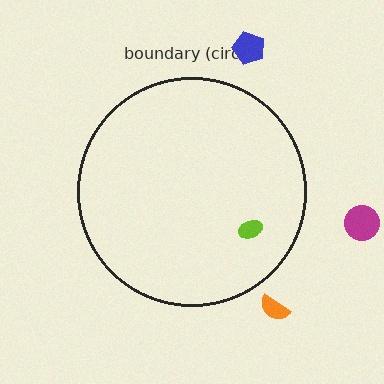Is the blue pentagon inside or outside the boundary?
Outside.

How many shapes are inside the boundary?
1 inside, 3 outside.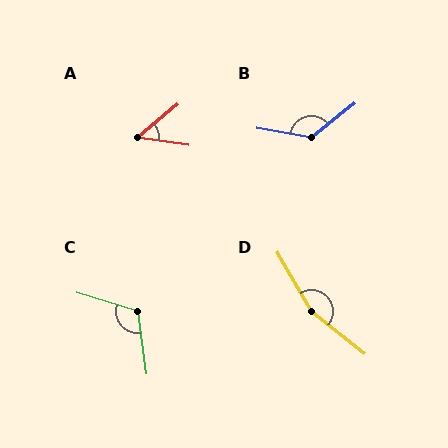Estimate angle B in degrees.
Approximately 132 degrees.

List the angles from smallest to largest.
A (48°), C (115°), B (132°), D (158°).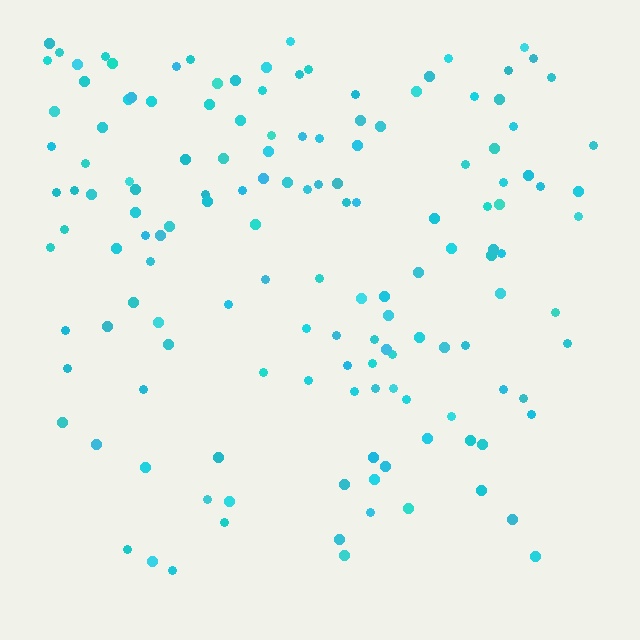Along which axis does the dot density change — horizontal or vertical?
Vertical.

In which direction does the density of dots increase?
From bottom to top, with the top side densest.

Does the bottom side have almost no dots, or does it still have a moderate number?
Still a moderate number, just noticeably fewer than the top.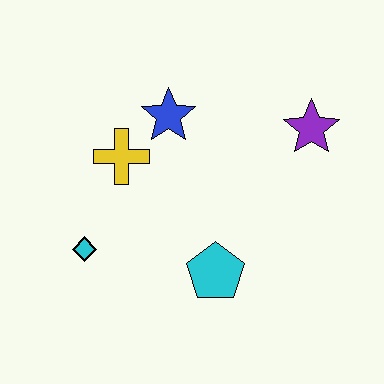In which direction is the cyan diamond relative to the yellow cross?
The cyan diamond is below the yellow cross.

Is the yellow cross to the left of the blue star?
Yes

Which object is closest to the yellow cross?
The blue star is closest to the yellow cross.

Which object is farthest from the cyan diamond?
The purple star is farthest from the cyan diamond.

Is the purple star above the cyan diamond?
Yes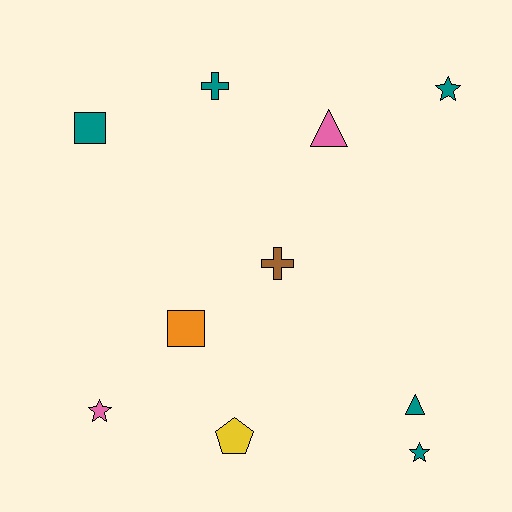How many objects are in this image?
There are 10 objects.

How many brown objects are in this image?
There is 1 brown object.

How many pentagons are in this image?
There is 1 pentagon.